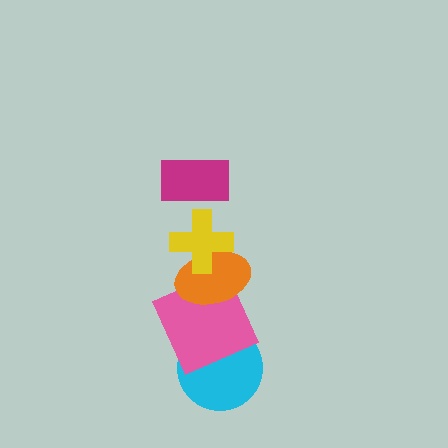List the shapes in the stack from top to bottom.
From top to bottom: the magenta rectangle, the yellow cross, the orange ellipse, the pink square, the cyan circle.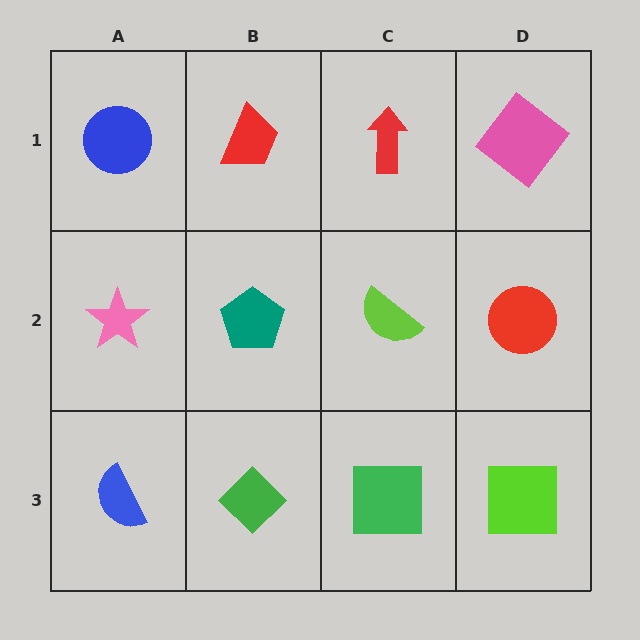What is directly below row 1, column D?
A red circle.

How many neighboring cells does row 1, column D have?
2.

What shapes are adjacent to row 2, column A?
A blue circle (row 1, column A), a blue semicircle (row 3, column A), a teal pentagon (row 2, column B).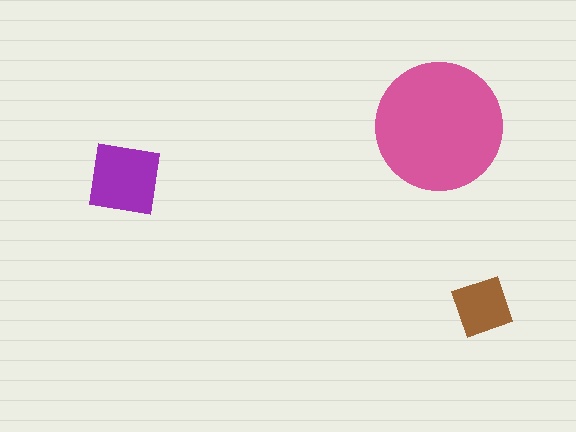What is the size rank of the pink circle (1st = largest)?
1st.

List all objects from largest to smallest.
The pink circle, the purple square, the brown diamond.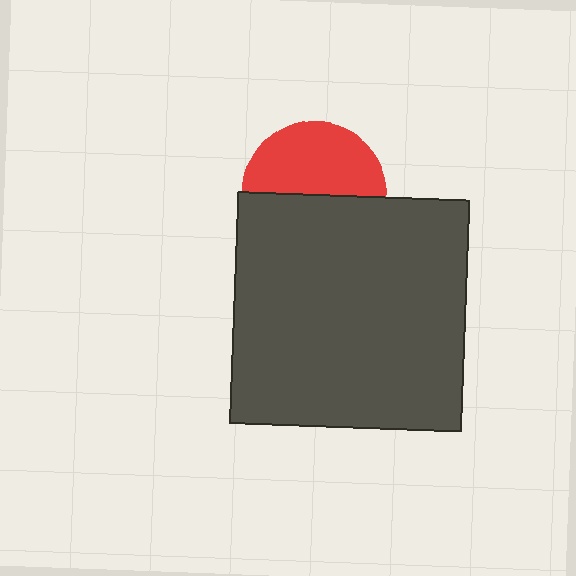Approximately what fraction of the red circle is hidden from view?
Roughly 50% of the red circle is hidden behind the dark gray square.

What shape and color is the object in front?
The object in front is a dark gray square.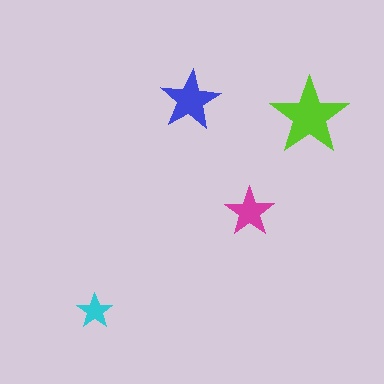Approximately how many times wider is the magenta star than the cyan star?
About 1.5 times wider.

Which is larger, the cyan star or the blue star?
The blue one.